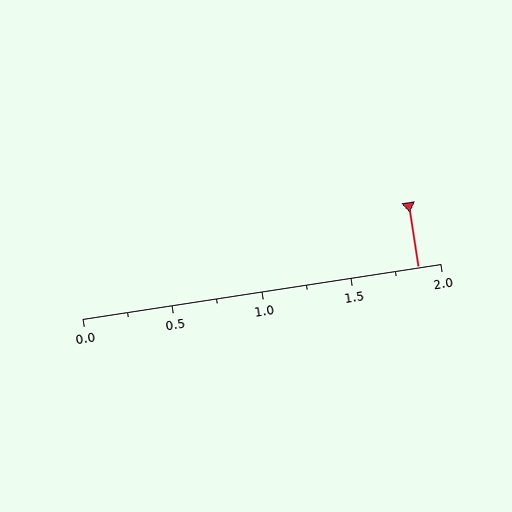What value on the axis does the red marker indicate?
The marker indicates approximately 1.88.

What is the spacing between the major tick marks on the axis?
The major ticks are spaced 0.5 apart.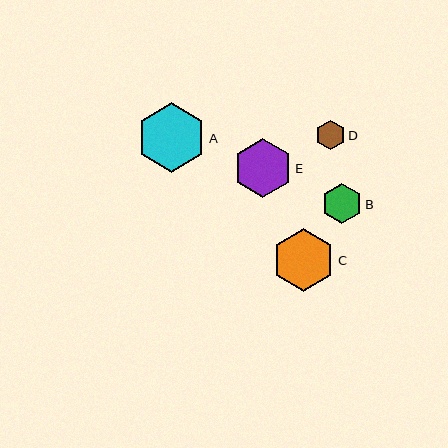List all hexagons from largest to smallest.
From largest to smallest: A, C, E, B, D.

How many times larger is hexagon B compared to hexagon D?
Hexagon B is approximately 1.3 times the size of hexagon D.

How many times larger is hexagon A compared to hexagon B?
Hexagon A is approximately 1.7 times the size of hexagon B.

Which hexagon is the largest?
Hexagon A is the largest with a size of approximately 69 pixels.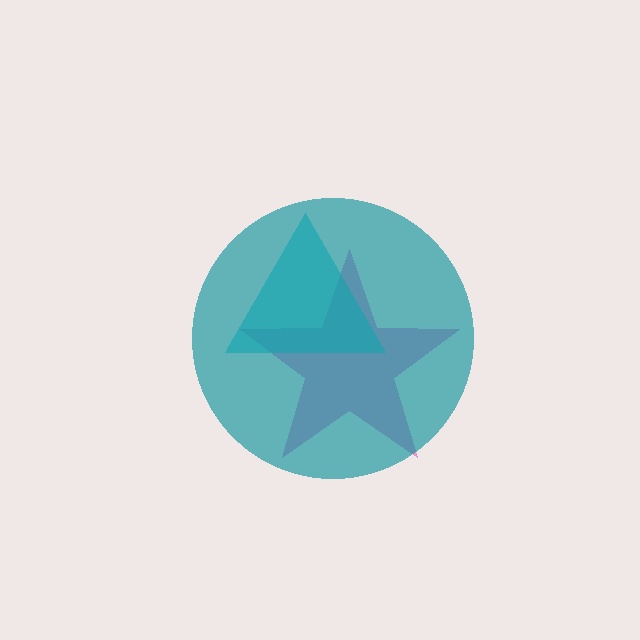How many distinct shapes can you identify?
There are 3 distinct shapes: a pink star, a cyan triangle, a teal circle.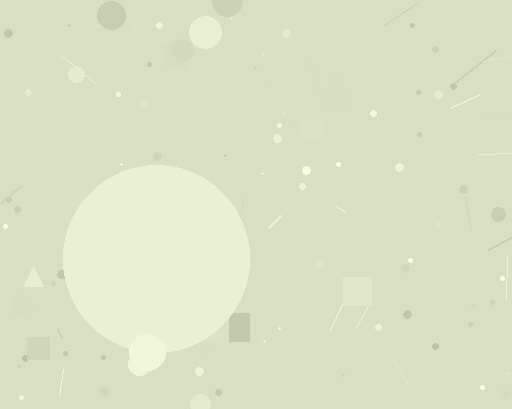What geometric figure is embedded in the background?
A circle is embedded in the background.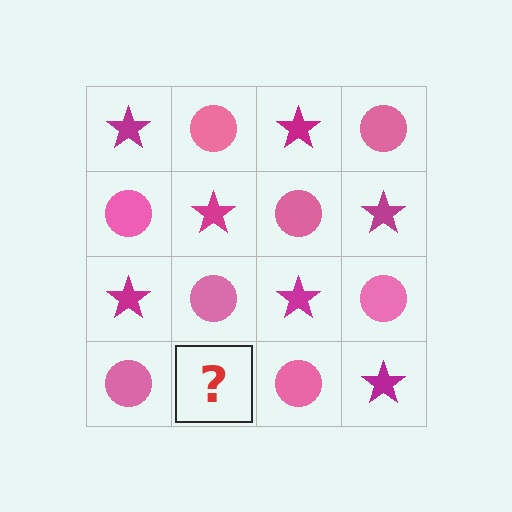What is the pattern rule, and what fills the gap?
The rule is that it alternates magenta star and pink circle in a checkerboard pattern. The gap should be filled with a magenta star.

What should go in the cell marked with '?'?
The missing cell should contain a magenta star.